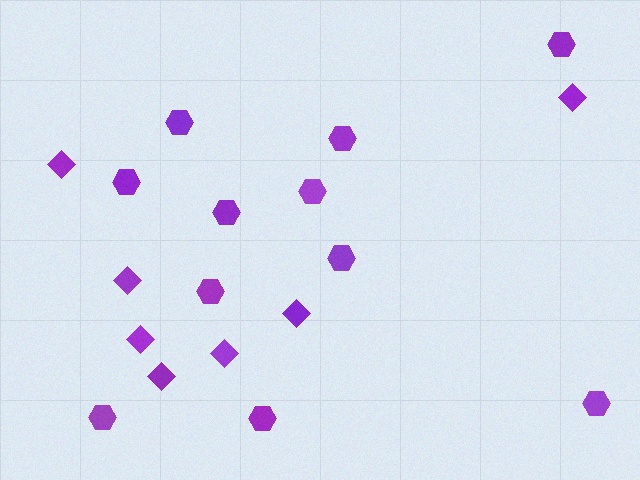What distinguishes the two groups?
There are 2 groups: one group of diamonds (7) and one group of hexagons (11).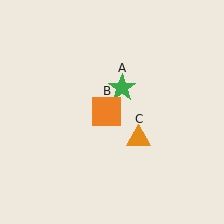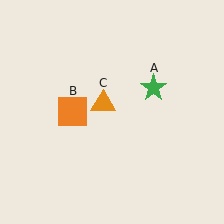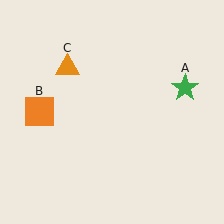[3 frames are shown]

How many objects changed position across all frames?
3 objects changed position: green star (object A), orange square (object B), orange triangle (object C).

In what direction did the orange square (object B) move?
The orange square (object B) moved left.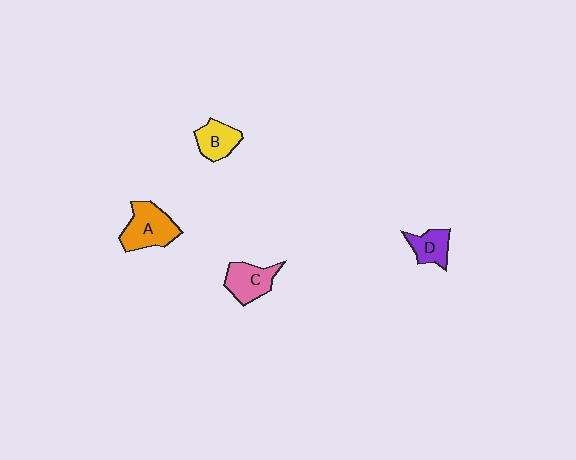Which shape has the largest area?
Shape A (orange).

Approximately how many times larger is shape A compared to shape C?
Approximately 1.2 times.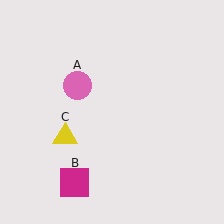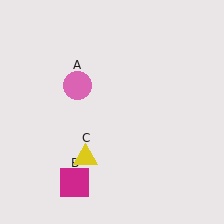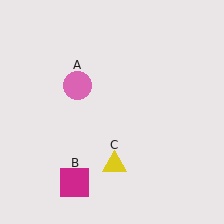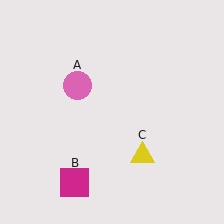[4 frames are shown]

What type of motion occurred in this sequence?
The yellow triangle (object C) rotated counterclockwise around the center of the scene.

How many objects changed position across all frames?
1 object changed position: yellow triangle (object C).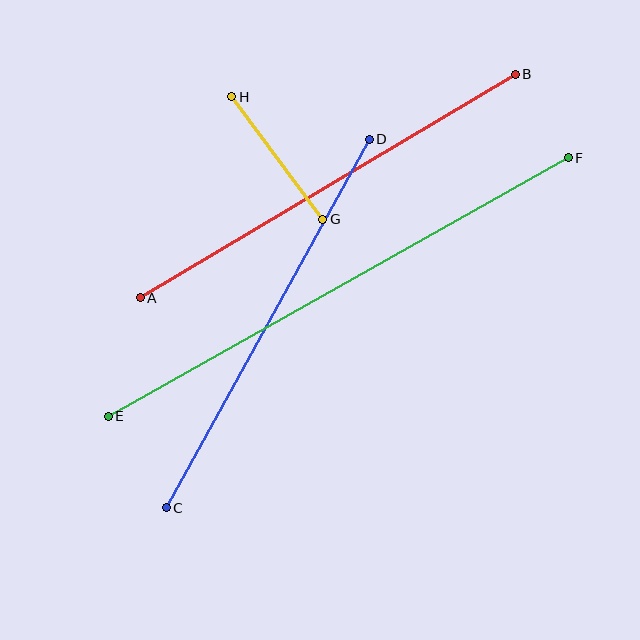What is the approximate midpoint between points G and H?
The midpoint is at approximately (277, 158) pixels.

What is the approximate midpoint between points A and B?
The midpoint is at approximately (328, 186) pixels.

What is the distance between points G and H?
The distance is approximately 153 pixels.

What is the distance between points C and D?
The distance is approximately 421 pixels.